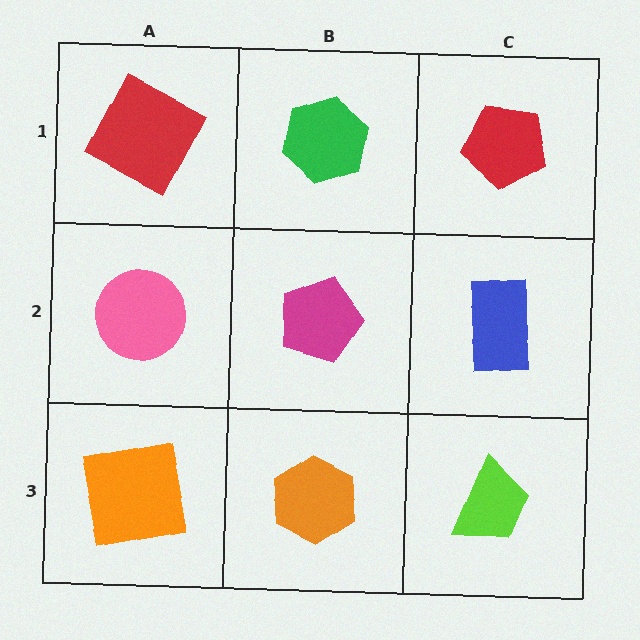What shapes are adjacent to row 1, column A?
A pink circle (row 2, column A), a green hexagon (row 1, column B).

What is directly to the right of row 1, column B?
A red pentagon.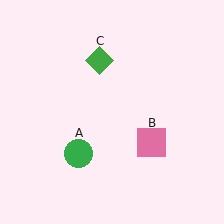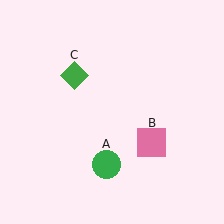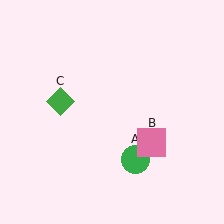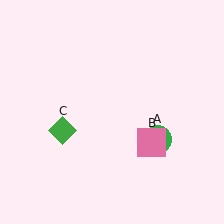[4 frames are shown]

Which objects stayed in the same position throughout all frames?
Pink square (object B) remained stationary.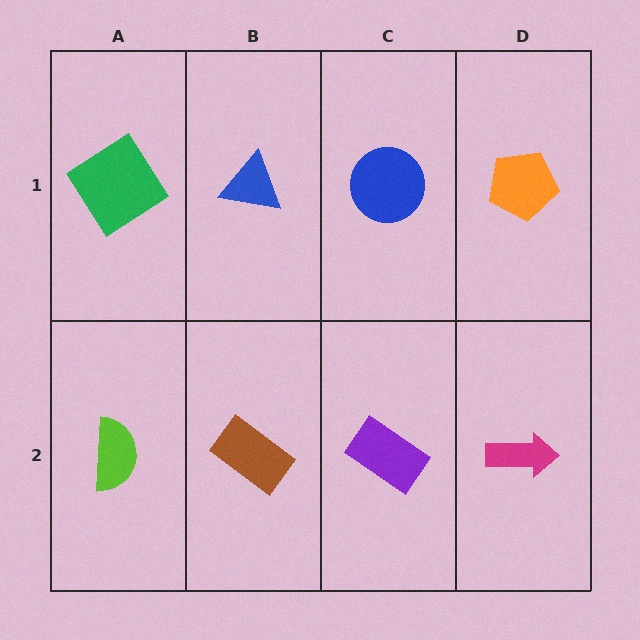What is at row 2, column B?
A brown rectangle.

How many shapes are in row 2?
4 shapes.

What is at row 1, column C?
A blue circle.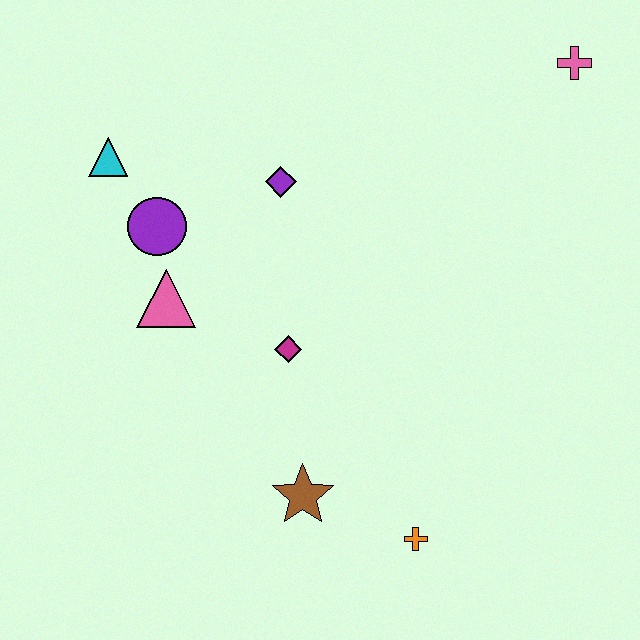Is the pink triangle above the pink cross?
No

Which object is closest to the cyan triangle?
The purple circle is closest to the cyan triangle.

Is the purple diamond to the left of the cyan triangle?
No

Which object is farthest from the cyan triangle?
The orange cross is farthest from the cyan triangle.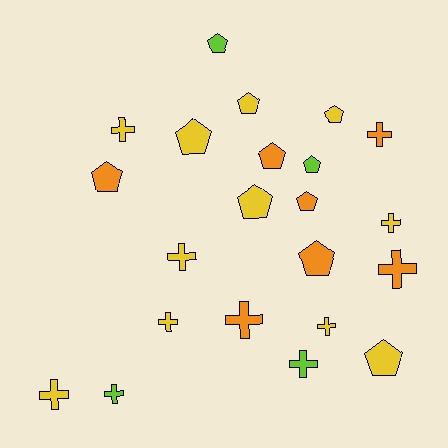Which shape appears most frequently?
Pentagon, with 11 objects.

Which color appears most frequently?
Yellow, with 11 objects.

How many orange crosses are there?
There are 3 orange crosses.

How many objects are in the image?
There are 22 objects.